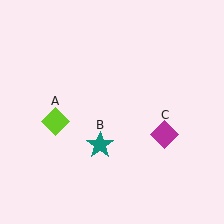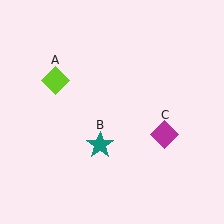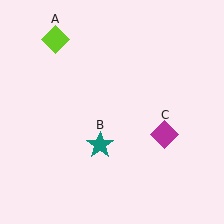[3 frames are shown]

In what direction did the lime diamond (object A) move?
The lime diamond (object A) moved up.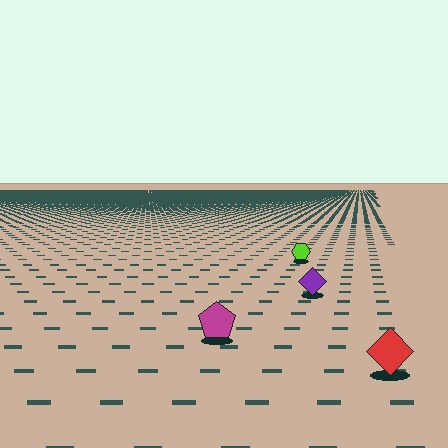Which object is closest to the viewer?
The red diamond is closest. The texture marks near it are larger and more spread out.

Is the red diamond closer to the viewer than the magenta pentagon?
Yes. The red diamond is closer — you can tell from the texture gradient: the ground texture is coarser near it.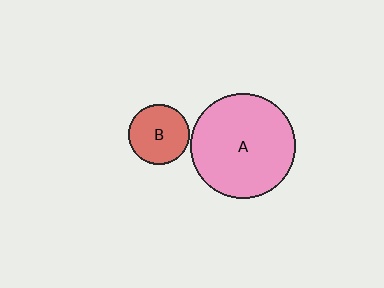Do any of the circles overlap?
No, none of the circles overlap.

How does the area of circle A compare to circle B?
Approximately 3.0 times.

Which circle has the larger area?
Circle A (pink).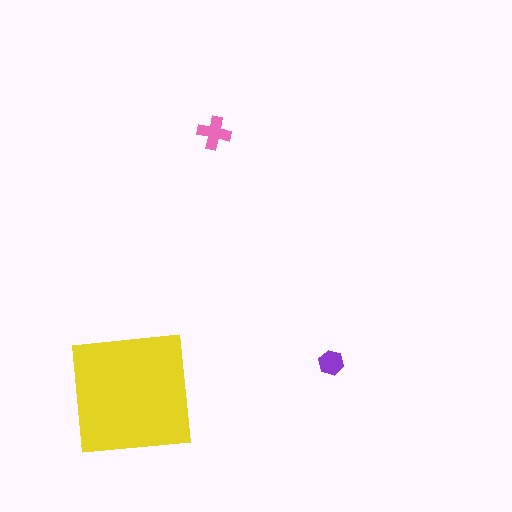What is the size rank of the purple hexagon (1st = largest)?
3rd.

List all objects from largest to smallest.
The yellow square, the pink cross, the purple hexagon.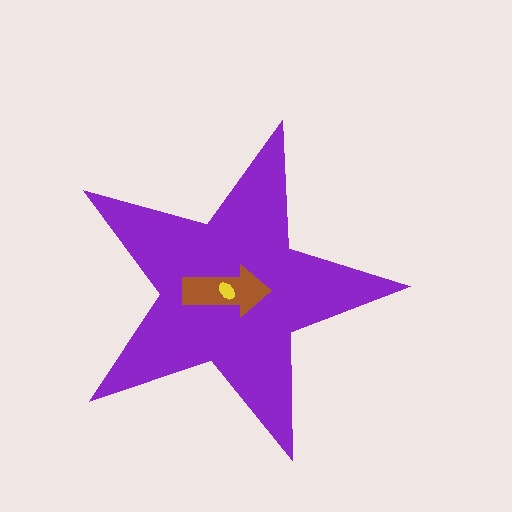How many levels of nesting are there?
3.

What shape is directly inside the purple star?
The brown arrow.